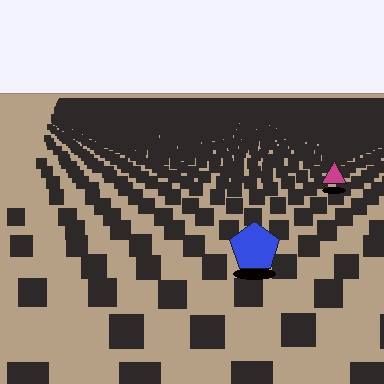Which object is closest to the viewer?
The blue pentagon is closest. The texture marks near it are larger and more spread out.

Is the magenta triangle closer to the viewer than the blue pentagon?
No. The blue pentagon is closer — you can tell from the texture gradient: the ground texture is coarser near it.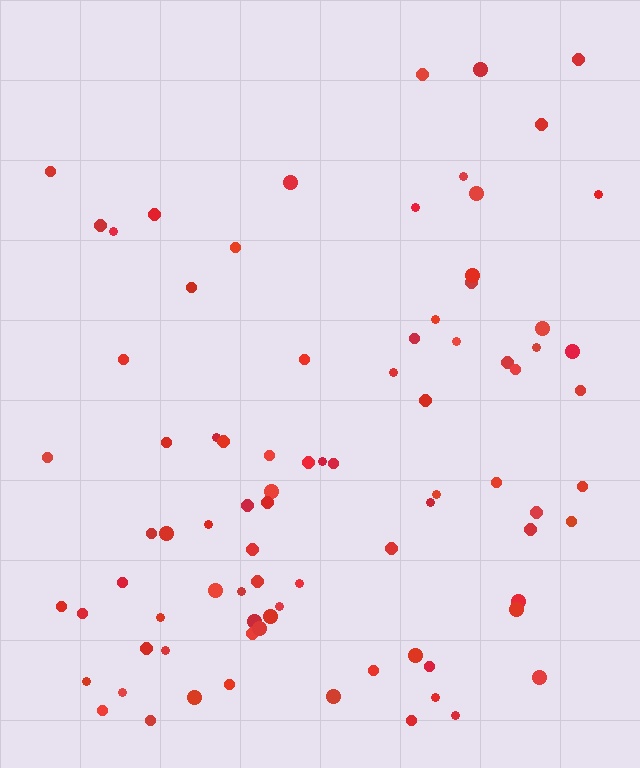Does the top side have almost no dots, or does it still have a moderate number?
Still a moderate number, just noticeably fewer than the bottom.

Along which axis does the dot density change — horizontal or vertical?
Vertical.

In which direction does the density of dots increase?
From top to bottom, with the bottom side densest.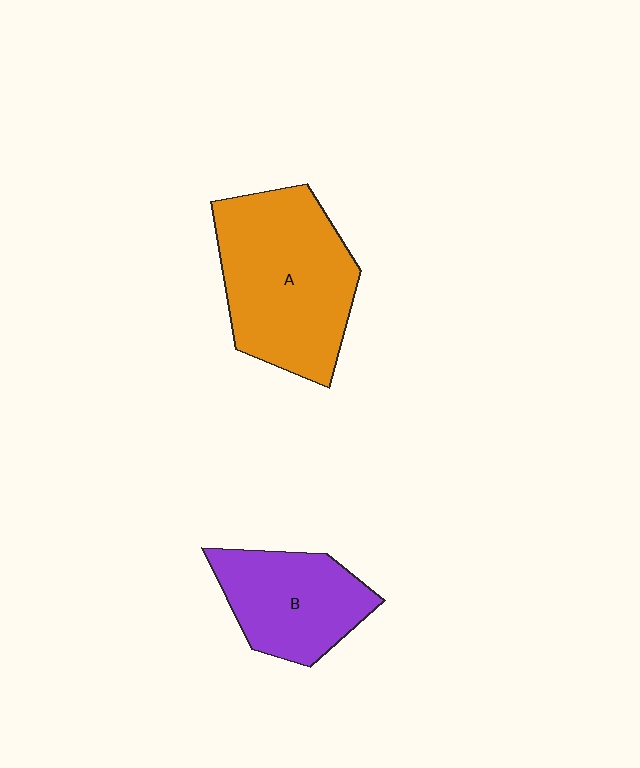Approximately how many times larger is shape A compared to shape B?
Approximately 1.6 times.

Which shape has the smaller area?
Shape B (purple).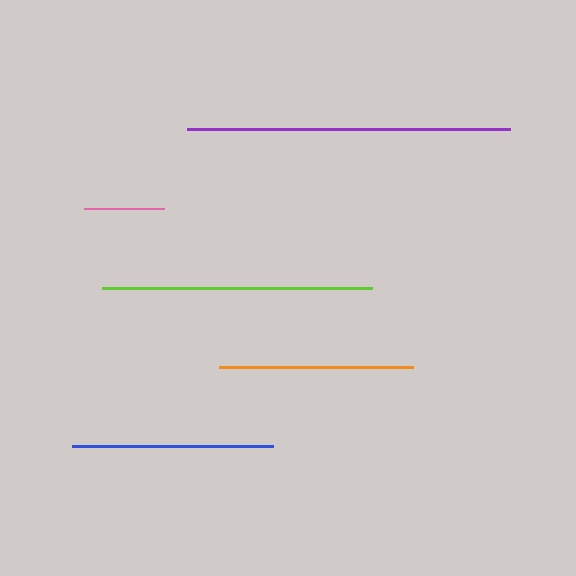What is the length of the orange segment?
The orange segment is approximately 194 pixels long.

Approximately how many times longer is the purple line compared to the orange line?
The purple line is approximately 1.7 times the length of the orange line.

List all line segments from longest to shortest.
From longest to shortest: purple, lime, blue, orange, pink.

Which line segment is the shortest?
The pink line is the shortest at approximately 80 pixels.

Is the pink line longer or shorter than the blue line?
The blue line is longer than the pink line.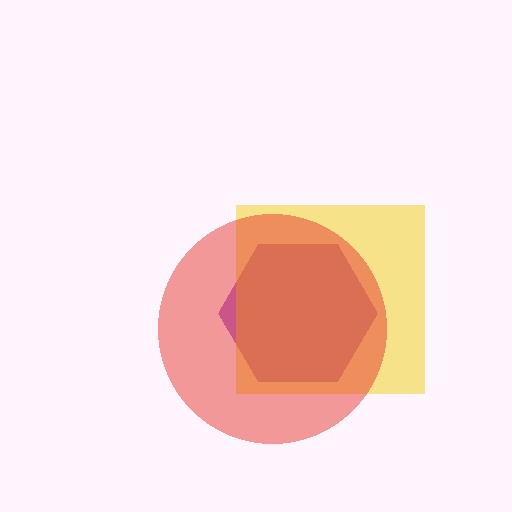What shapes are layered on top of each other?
The layered shapes are: a purple hexagon, a yellow square, a red circle.